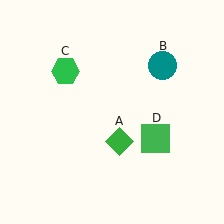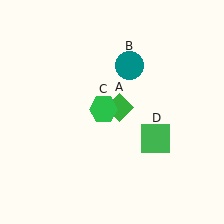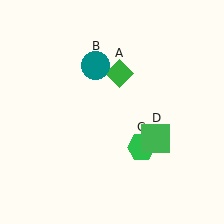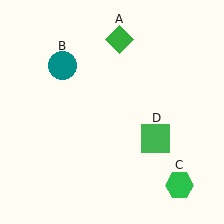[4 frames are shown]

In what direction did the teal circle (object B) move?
The teal circle (object B) moved left.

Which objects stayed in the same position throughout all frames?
Green square (object D) remained stationary.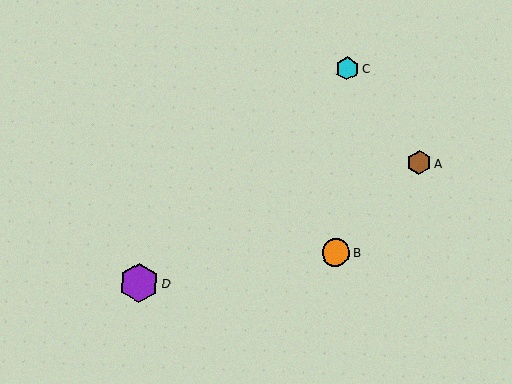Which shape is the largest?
The purple hexagon (labeled D) is the largest.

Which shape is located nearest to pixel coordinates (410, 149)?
The brown hexagon (labeled A) at (419, 163) is nearest to that location.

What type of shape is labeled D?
Shape D is a purple hexagon.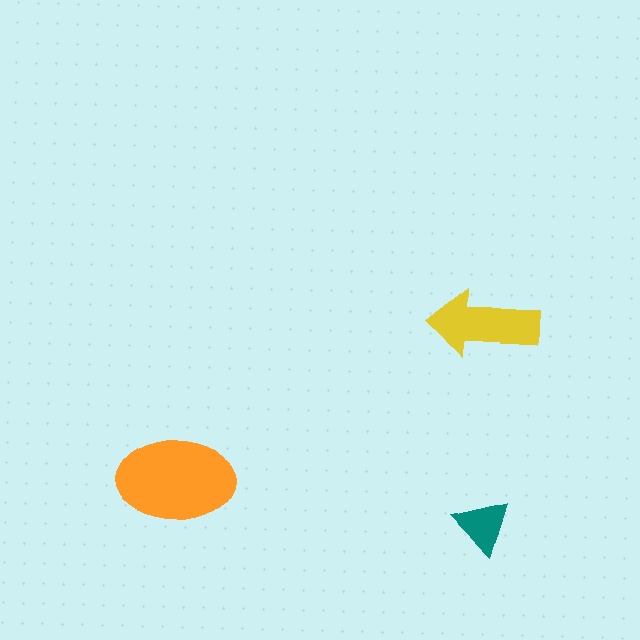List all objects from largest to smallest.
The orange ellipse, the yellow arrow, the teal triangle.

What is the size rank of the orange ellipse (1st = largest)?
1st.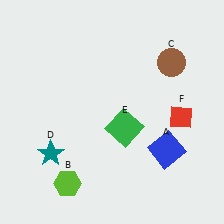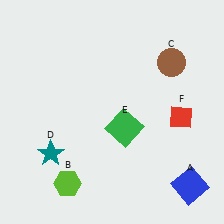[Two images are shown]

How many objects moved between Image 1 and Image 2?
1 object moved between the two images.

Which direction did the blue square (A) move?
The blue square (A) moved down.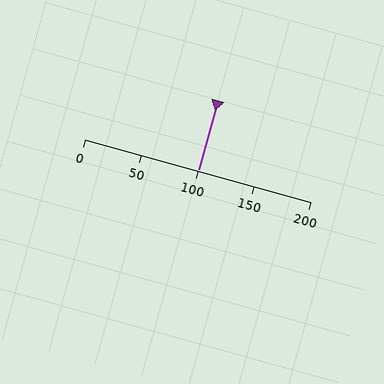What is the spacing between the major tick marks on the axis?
The major ticks are spaced 50 apart.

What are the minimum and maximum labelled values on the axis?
The axis runs from 0 to 200.